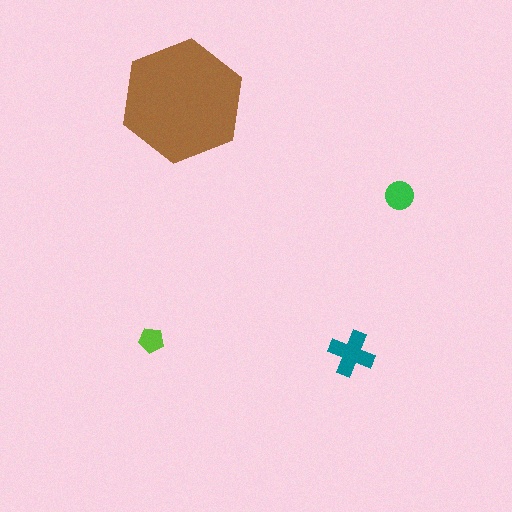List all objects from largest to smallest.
The brown hexagon, the teal cross, the green circle, the lime pentagon.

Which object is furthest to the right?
The green circle is rightmost.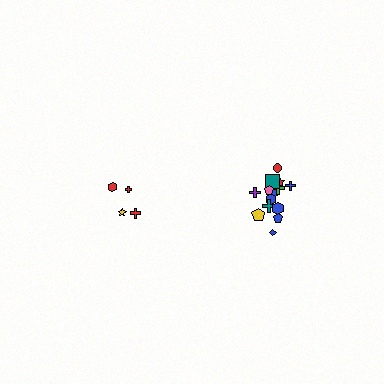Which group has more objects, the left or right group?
The right group.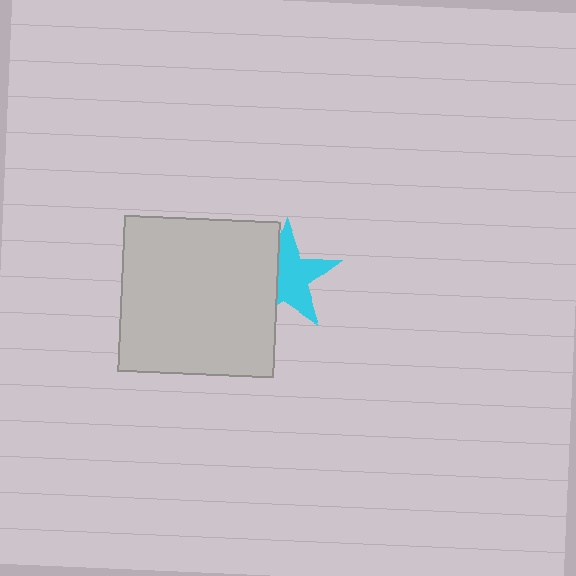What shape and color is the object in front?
The object in front is a light gray square.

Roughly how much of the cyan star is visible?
About half of it is visible (roughly 63%).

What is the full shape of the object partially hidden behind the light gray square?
The partially hidden object is a cyan star.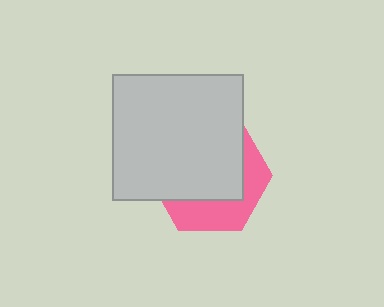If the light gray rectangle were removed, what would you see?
You would see the complete pink hexagon.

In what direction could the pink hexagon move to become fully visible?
The pink hexagon could move down. That would shift it out from behind the light gray rectangle entirely.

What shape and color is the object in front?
The object in front is a light gray rectangle.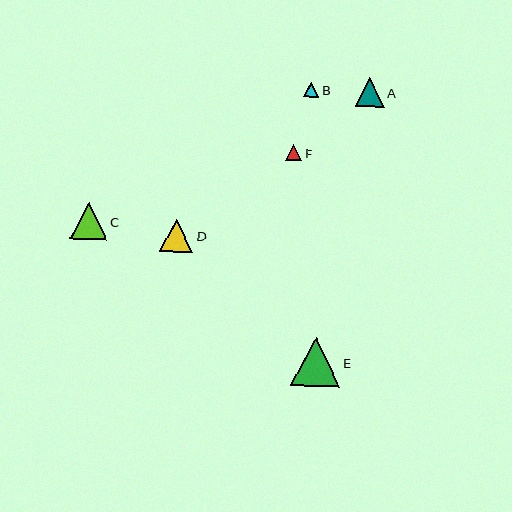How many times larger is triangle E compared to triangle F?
Triangle E is approximately 3.0 times the size of triangle F.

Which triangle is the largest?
Triangle E is the largest with a size of approximately 49 pixels.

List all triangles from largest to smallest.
From largest to smallest: E, C, D, A, F, B.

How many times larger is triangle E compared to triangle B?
Triangle E is approximately 3.2 times the size of triangle B.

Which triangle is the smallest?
Triangle B is the smallest with a size of approximately 15 pixels.